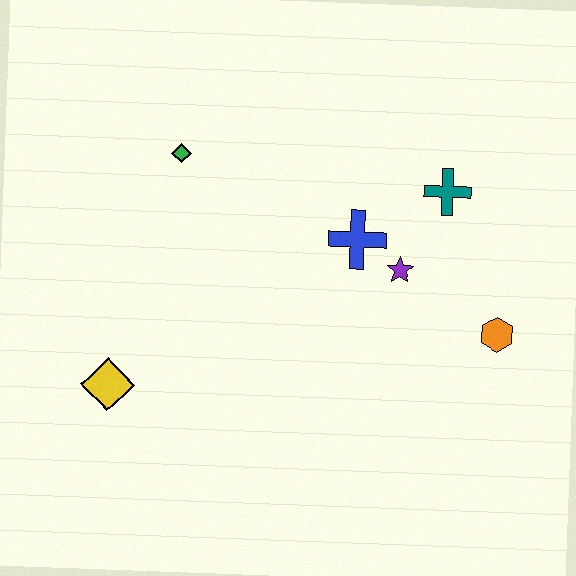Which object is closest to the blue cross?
The purple star is closest to the blue cross.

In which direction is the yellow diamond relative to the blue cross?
The yellow diamond is to the left of the blue cross.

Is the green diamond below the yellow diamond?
No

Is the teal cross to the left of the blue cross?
No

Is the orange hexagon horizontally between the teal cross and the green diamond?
No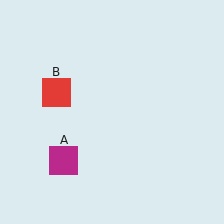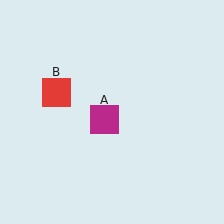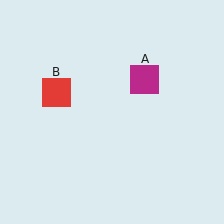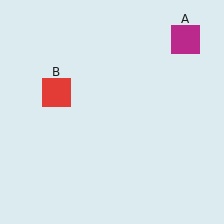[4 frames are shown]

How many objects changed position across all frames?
1 object changed position: magenta square (object A).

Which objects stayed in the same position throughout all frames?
Red square (object B) remained stationary.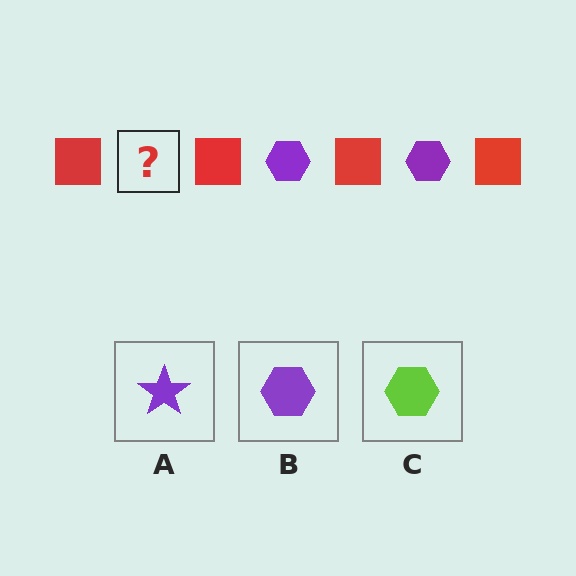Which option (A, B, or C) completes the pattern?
B.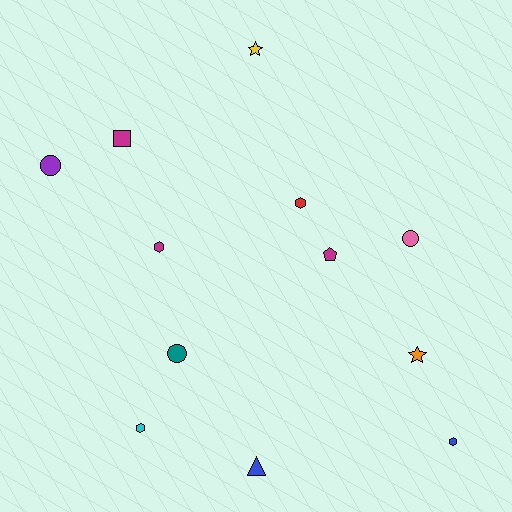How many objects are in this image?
There are 12 objects.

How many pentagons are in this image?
There is 1 pentagon.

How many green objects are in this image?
There are no green objects.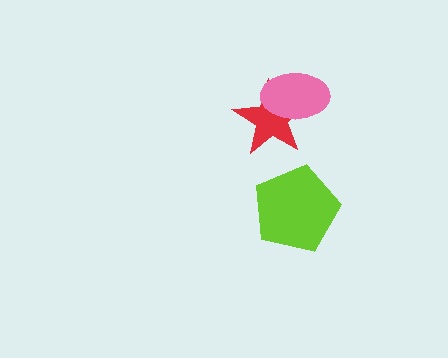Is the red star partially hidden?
Yes, it is partially covered by another shape.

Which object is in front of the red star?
The pink ellipse is in front of the red star.